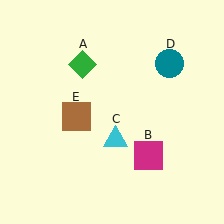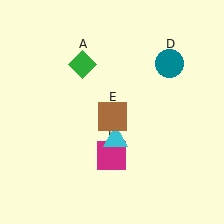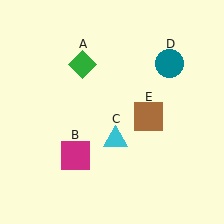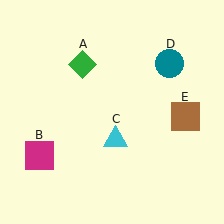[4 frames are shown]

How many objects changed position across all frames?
2 objects changed position: magenta square (object B), brown square (object E).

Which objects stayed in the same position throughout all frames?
Green diamond (object A) and cyan triangle (object C) and teal circle (object D) remained stationary.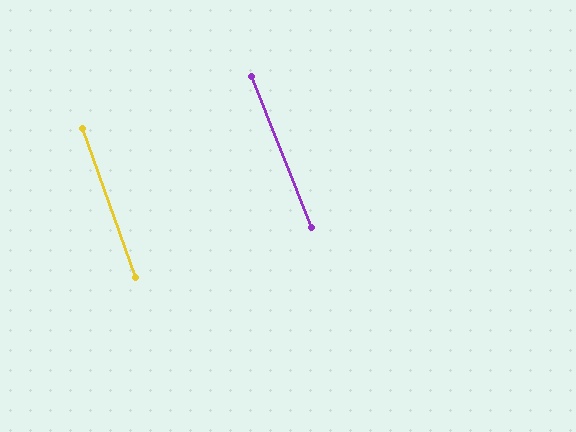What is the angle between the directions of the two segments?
Approximately 2 degrees.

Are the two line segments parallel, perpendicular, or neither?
Parallel — their directions differ by only 1.8°.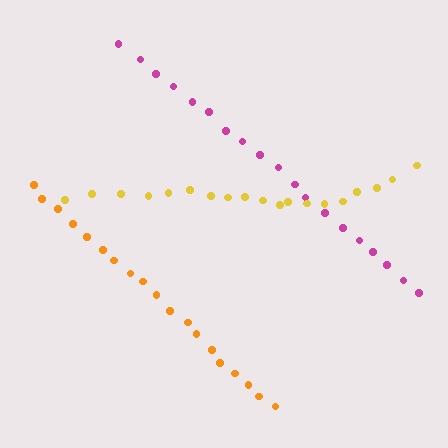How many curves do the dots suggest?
There are 3 distinct paths.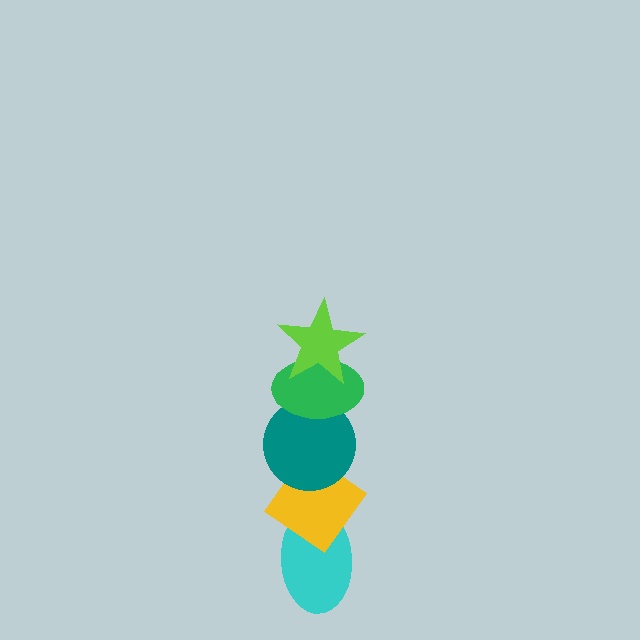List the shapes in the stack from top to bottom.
From top to bottom: the lime star, the green ellipse, the teal circle, the yellow diamond, the cyan ellipse.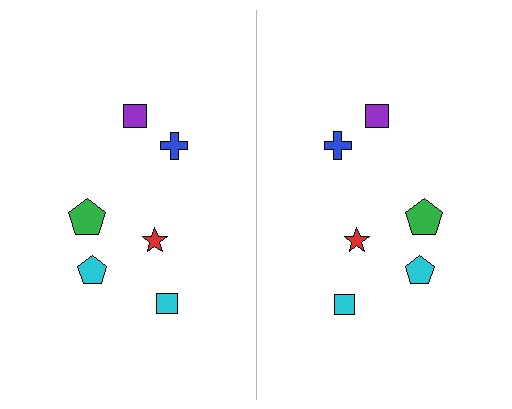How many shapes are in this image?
There are 12 shapes in this image.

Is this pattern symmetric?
Yes, this pattern has bilateral (reflection) symmetry.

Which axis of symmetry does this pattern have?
The pattern has a vertical axis of symmetry running through the center of the image.